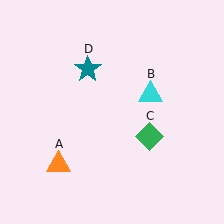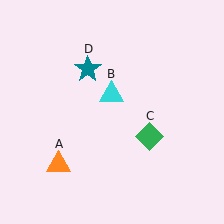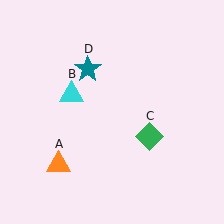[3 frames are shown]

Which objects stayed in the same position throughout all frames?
Orange triangle (object A) and green diamond (object C) and teal star (object D) remained stationary.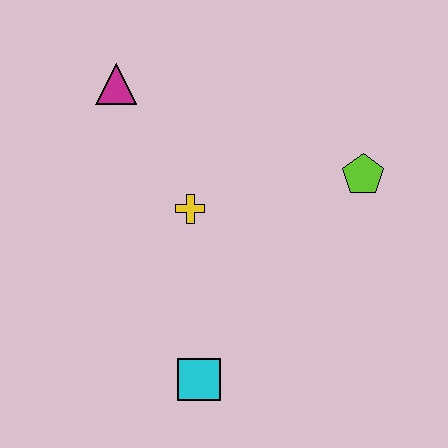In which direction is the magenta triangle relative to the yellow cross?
The magenta triangle is above the yellow cross.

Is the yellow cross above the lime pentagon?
No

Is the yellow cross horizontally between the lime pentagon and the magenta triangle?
Yes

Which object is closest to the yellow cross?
The magenta triangle is closest to the yellow cross.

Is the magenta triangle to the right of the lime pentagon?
No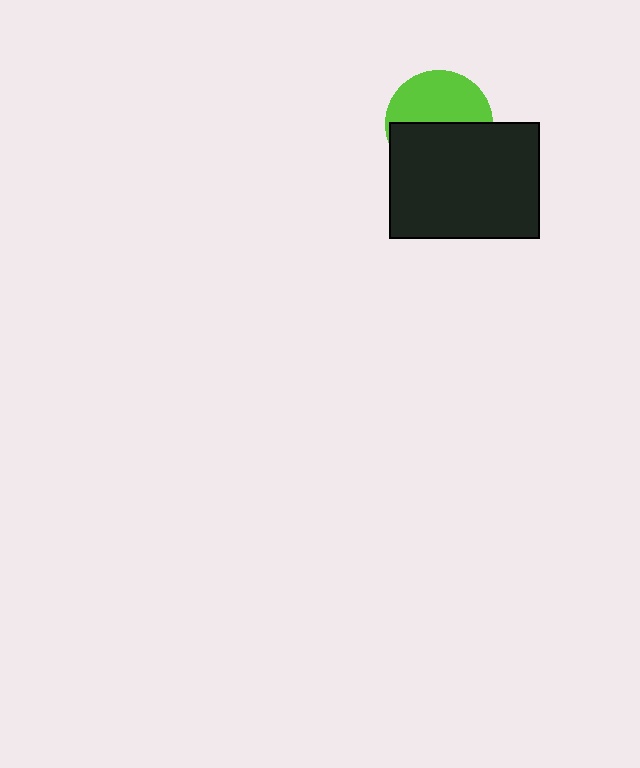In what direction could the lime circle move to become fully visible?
The lime circle could move up. That would shift it out from behind the black rectangle entirely.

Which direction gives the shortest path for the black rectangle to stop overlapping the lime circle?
Moving down gives the shortest separation.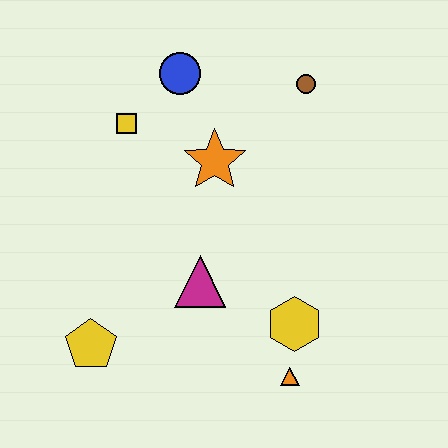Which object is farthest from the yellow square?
The orange triangle is farthest from the yellow square.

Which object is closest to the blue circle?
The yellow square is closest to the blue circle.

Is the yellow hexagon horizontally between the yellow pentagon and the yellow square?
No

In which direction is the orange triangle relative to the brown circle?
The orange triangle is below the brown circle.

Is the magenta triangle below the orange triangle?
No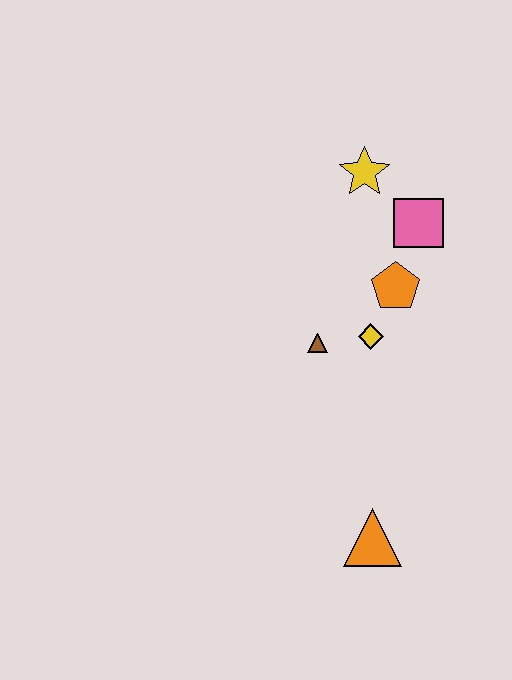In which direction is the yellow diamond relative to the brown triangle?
The yellow diamond is to the right of the brown triangle.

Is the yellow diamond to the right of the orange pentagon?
No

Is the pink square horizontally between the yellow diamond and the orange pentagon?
No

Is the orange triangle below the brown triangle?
Yes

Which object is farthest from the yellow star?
The orange triangle is farthest from the yellow star.